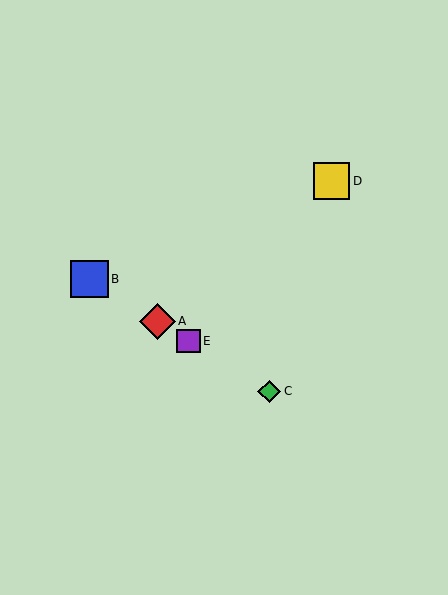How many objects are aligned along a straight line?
4 objects (A, B, C, E) are aligned along a straight line.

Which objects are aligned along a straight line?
Objects A, B, C, E are aligned along a straight line.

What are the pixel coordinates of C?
Object C is at (269, 391).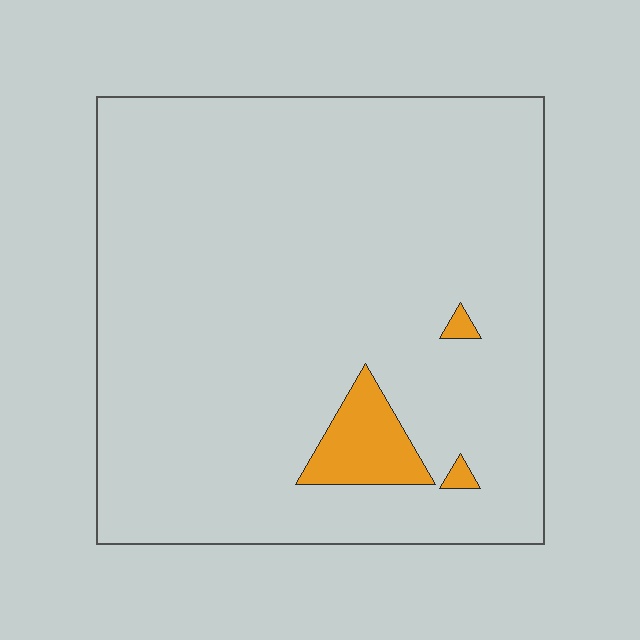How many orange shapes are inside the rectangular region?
3.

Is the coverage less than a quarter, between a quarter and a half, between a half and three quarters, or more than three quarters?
Less than a quarter.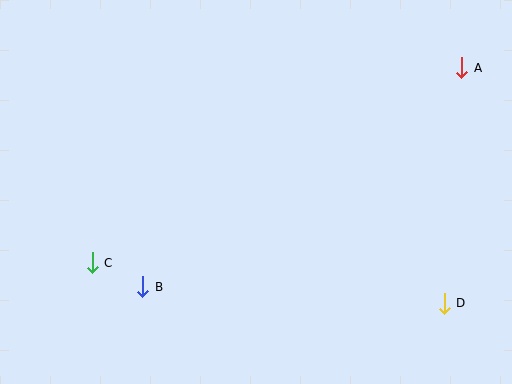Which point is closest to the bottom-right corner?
Point D is closest to the bottom-right corner.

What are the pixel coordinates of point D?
Point D is at (444, 303).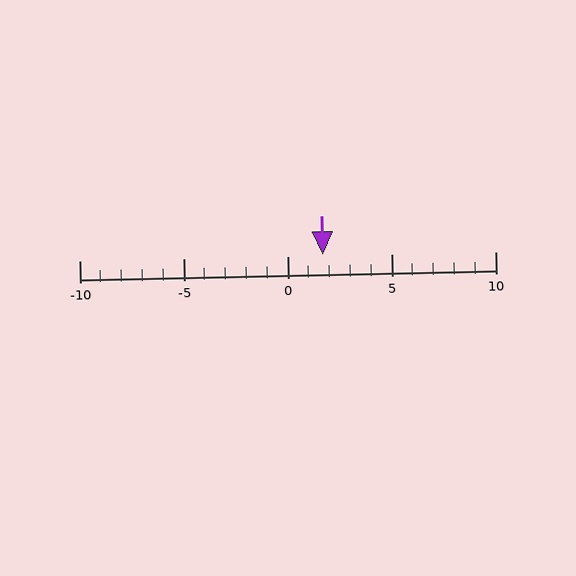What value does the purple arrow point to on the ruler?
The purple arrow points to approximately 2.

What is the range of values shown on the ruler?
The ruler shows values from -10 to 10.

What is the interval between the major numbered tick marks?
The major tick marks are spaced 5 units apart.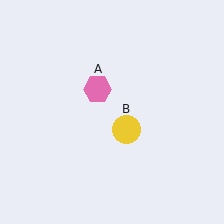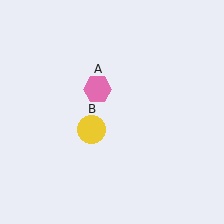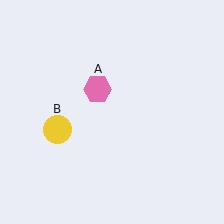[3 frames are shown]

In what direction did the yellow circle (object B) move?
The yellow circle (object B) moved left.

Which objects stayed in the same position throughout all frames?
Pink hexagon (object A) remained stationary.